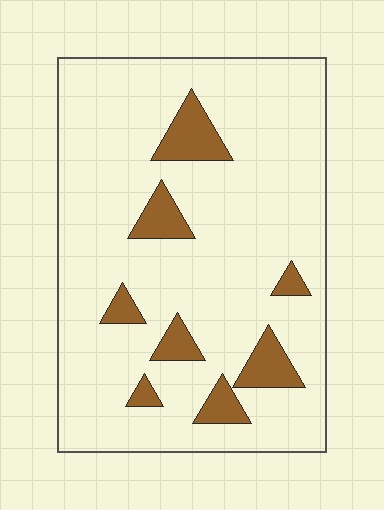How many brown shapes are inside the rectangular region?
8.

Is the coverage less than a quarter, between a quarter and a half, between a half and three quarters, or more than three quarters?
Less than a quarter.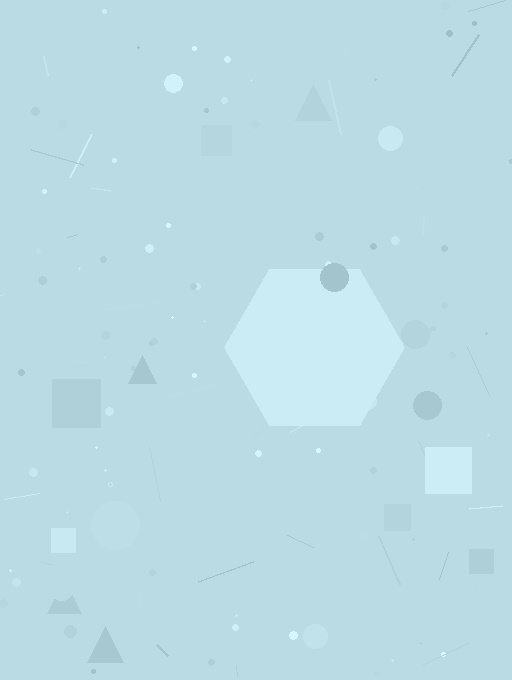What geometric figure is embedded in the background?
A hexagon is embedded in the background.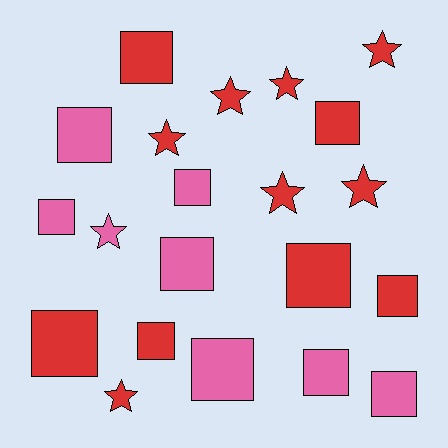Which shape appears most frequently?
Square, with 13 objects.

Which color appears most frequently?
Red, with 13 objects.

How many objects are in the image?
There are 21 objects.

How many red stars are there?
There are 7 red stars.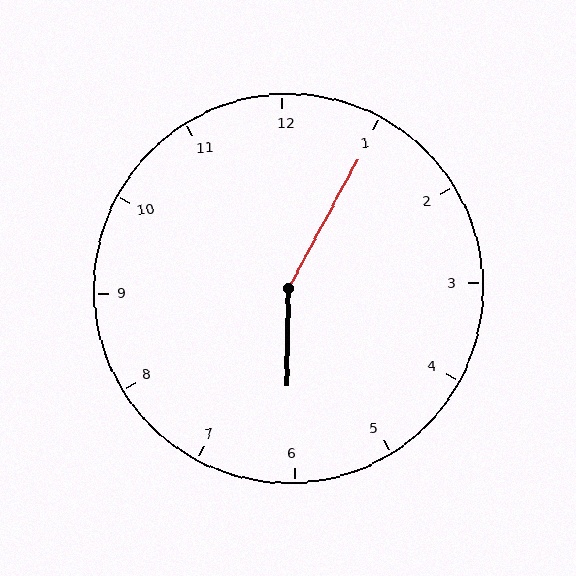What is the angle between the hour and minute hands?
Approximately 152 degrees.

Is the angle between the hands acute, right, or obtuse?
It is obtuse.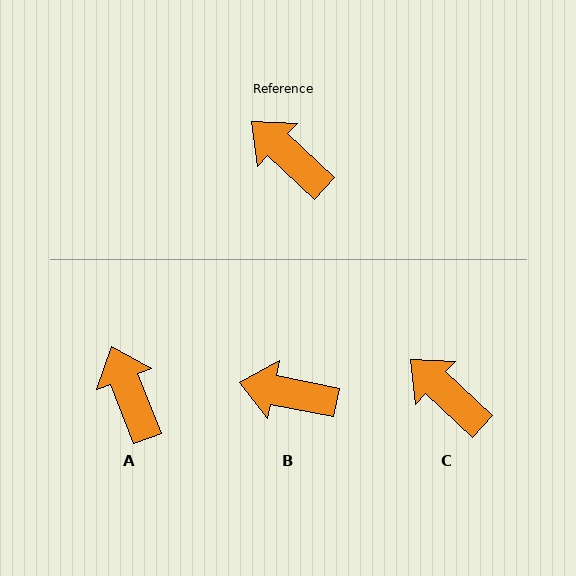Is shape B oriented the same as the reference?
No, it is off by about 31 degrees.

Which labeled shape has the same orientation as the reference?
C.